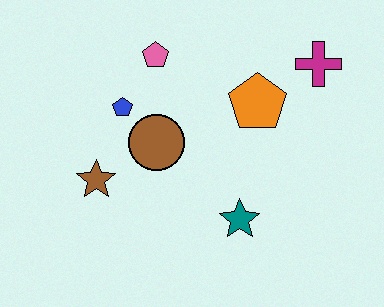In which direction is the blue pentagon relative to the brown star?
The blue pentagon is above the brown star.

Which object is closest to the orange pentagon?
The magenta cross is closest to the orange pentagon.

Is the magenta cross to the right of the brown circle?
Yes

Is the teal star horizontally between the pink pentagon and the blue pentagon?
No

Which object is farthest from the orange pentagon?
The brown star is farthest from the orange pentagon.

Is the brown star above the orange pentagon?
No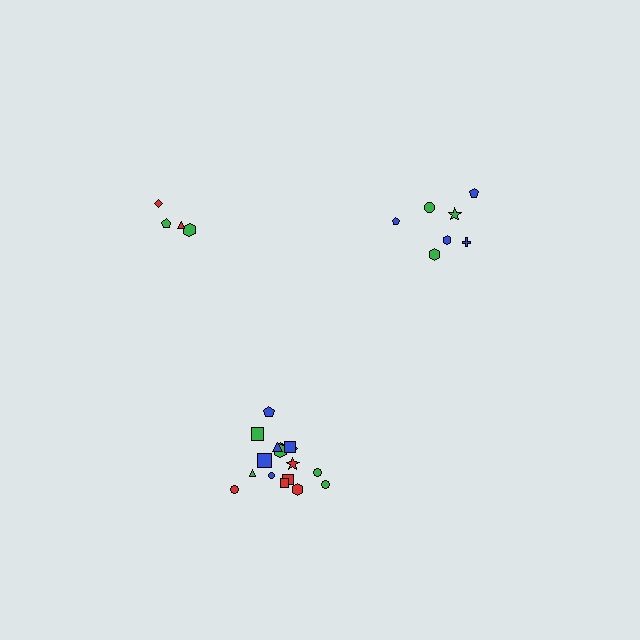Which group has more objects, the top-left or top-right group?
The top-right group.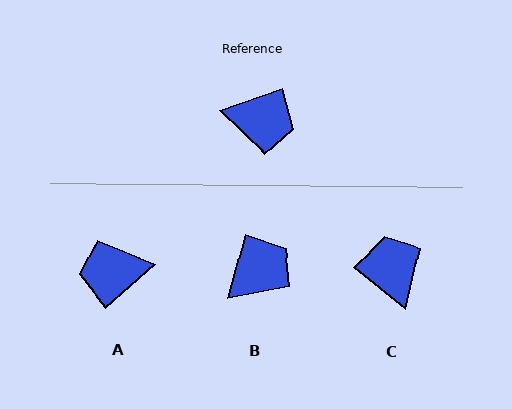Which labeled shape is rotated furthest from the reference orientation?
A, about 158 degrees away.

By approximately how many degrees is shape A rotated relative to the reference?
Approximately 158 degrees clockwise.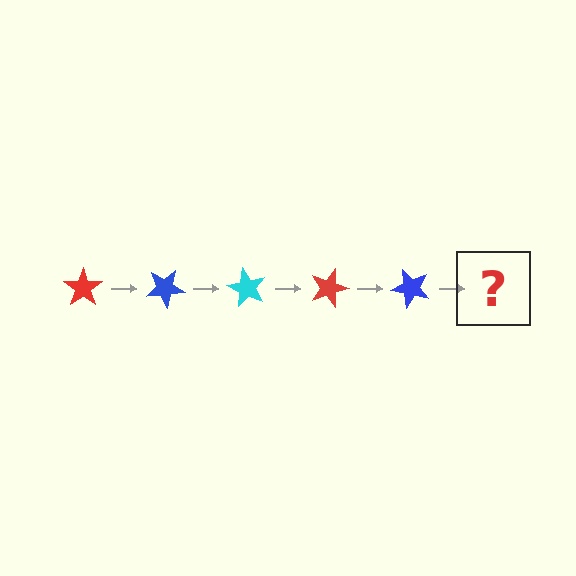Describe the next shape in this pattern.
It should be a cyan star, rotated 150 degrees from the start.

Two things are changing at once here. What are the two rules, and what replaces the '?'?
The two rules are that it rotates 30 degrees each step and the color cycles through red, blue, and cyan. The '?' should be a cyan star, rotated 150 degrees from the start.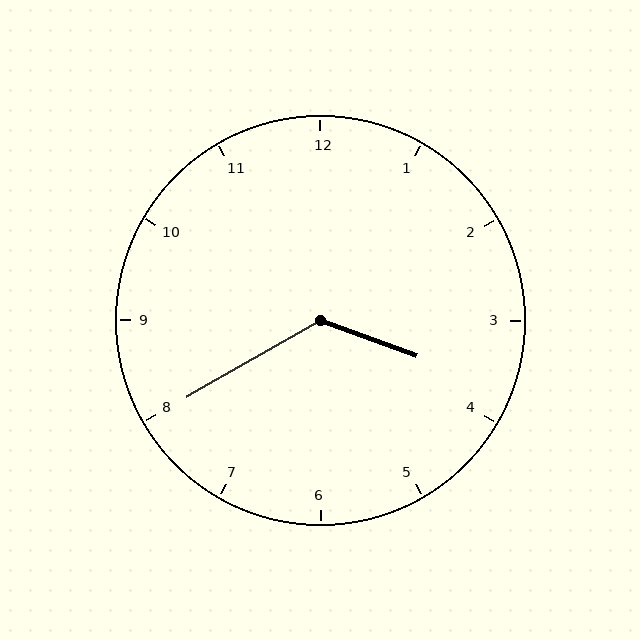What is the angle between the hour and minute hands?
Approximately 130 degrees.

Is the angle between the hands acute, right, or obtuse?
It is obtuse.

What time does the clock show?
3:40.